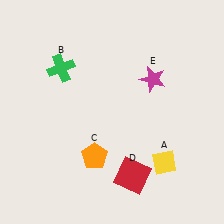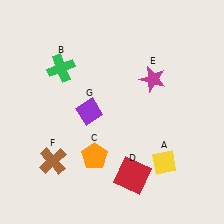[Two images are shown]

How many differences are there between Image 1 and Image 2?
There are 2 differences between the two images.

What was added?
A brown cross (F), a purple diamond (G) were added in Image 2.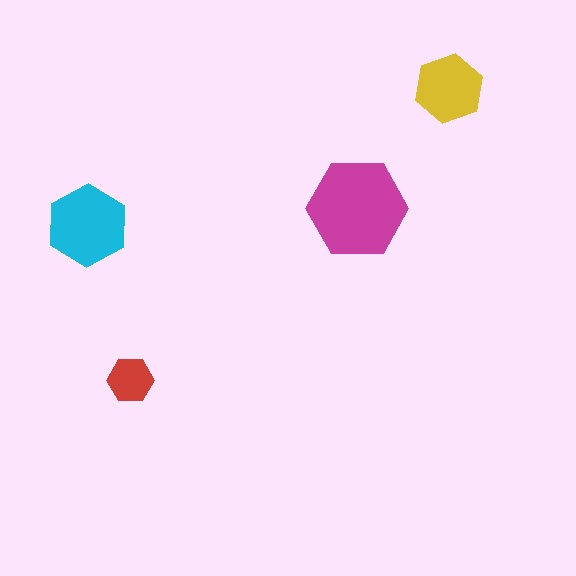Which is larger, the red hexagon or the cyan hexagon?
The cyan one.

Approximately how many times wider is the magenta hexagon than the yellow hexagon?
About 1.5 times wider.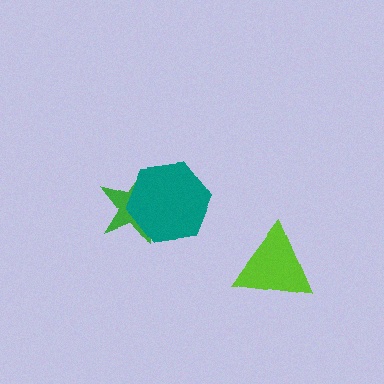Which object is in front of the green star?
The teal hexagon is in front of the green star.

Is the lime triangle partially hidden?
No, no other shape covers it.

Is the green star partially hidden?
Yes, it is partially covered by another shape.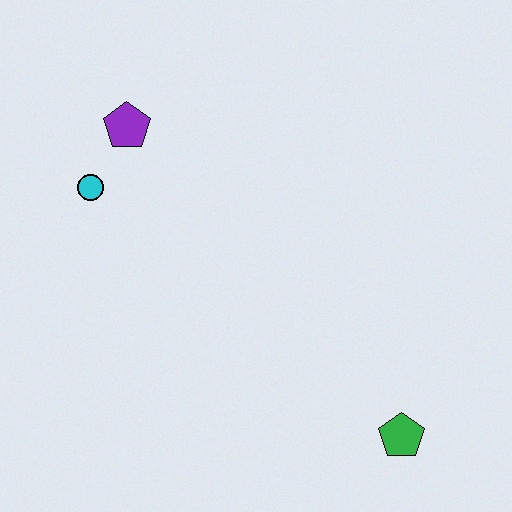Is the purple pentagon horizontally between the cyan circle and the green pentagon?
Yes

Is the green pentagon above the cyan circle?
No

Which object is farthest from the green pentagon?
The purple pentagon is farthest from the green pentagon.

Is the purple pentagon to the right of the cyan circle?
Yes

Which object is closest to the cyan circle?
The purple pentagon is closest to the cyan circle.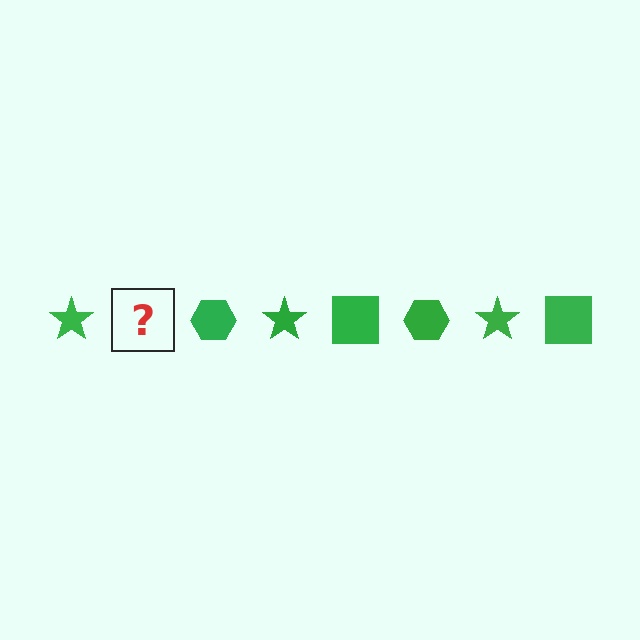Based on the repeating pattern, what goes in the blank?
The blank should be a green square.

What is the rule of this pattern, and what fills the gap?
The rule is that the pattern cycles through star, square, hexagon shapes in green. The gap should be filled with a green square.